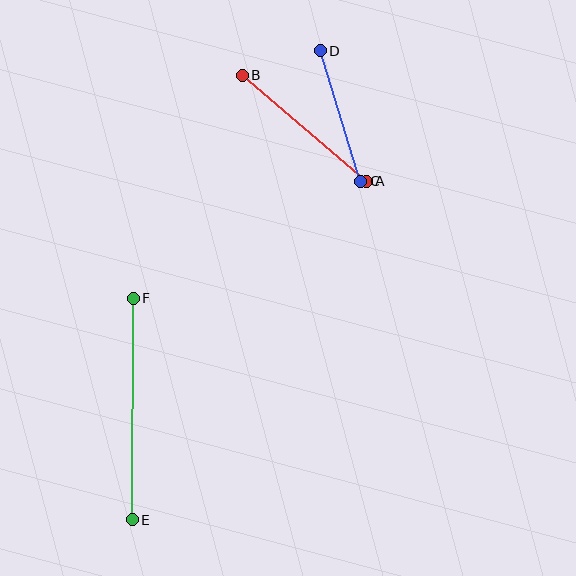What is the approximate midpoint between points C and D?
The midpoint is at approximately (341, 116) pixels.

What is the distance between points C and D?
The distance is approximately 137 pixels.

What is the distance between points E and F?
The distance is approximately 222 pixels.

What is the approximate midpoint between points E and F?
The midpoint is at approximately (133, 409) pixels.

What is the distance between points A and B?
The distance is approximately 163 pixels.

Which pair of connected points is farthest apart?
Points E and F are farthest apart.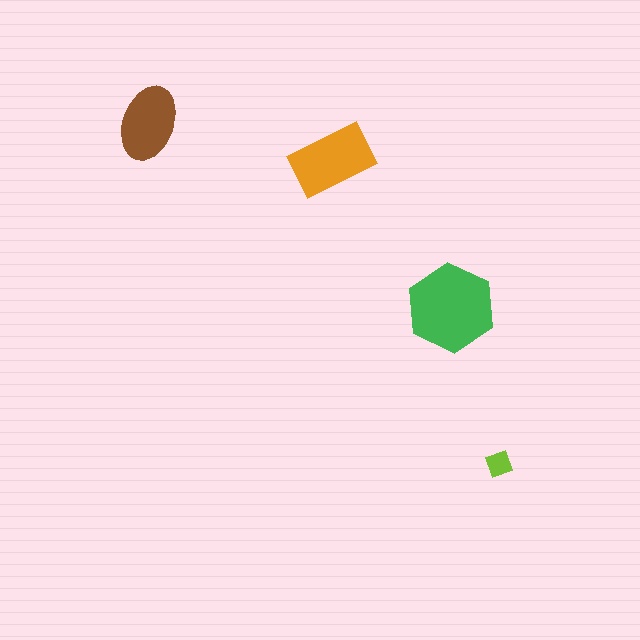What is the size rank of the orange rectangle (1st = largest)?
2nd.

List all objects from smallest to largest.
The lime diamond, the brown ellipse, the orange rectangle, the green hexagon.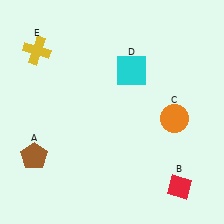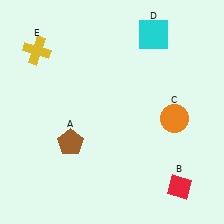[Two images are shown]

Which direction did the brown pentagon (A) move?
The brown pentagon (A) moved right.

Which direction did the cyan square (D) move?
The cyan square (D) moved up.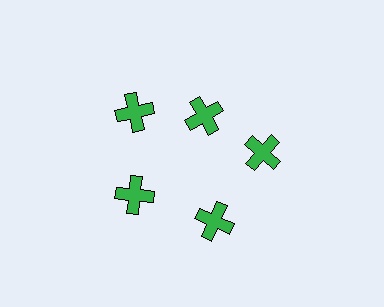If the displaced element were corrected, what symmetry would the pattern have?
It would have 5-fold rotational symmetry — the pattern would map onto itself every 72 degrees.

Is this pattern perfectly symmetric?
No. The 5 green crosses are arranged in a ring, but one element near the 1 o'clock position is pulled inward toward the center, breaking the 5-fold rotational symmetry.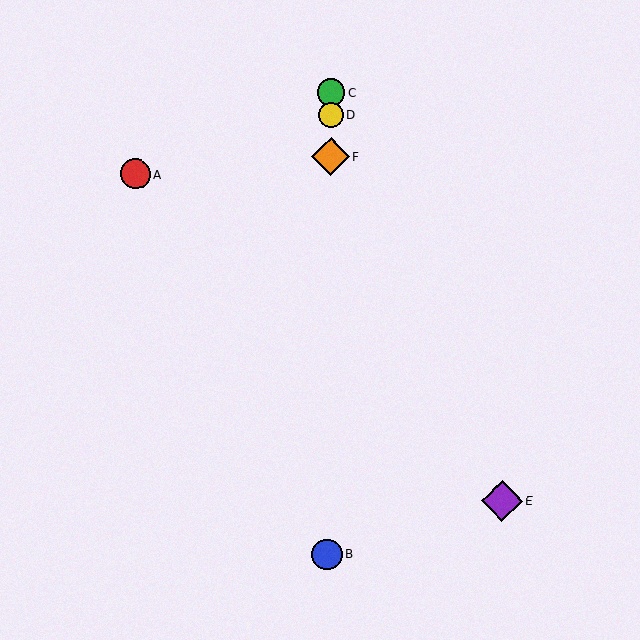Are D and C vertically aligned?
Yes, both are at x≈331.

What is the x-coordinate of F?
Object F is at x≈330.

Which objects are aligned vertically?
Objects B, C, D, F are aligned vertically.